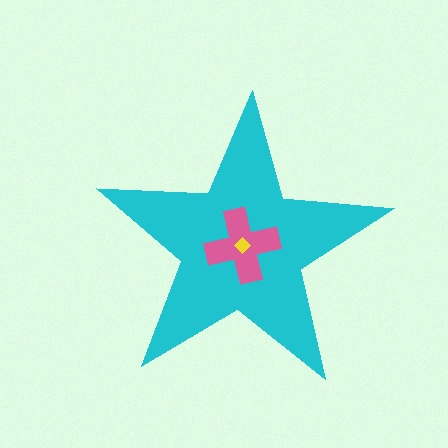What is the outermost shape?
The cyan star.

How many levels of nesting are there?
3.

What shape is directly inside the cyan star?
The pink cross.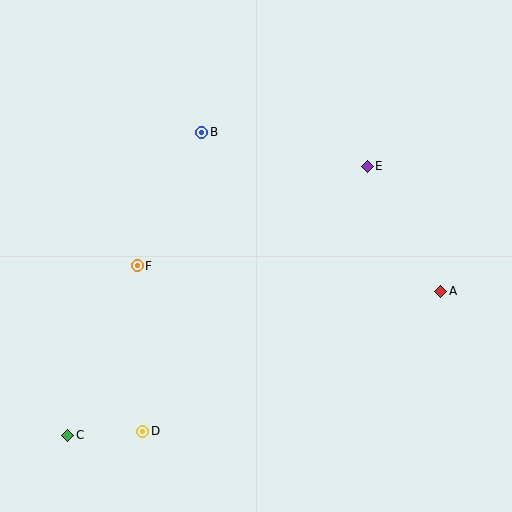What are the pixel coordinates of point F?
Point F is at (137, 266).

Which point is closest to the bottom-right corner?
Point A is closest to the bottom-right corner.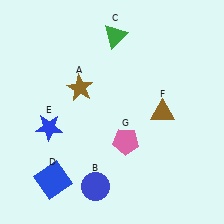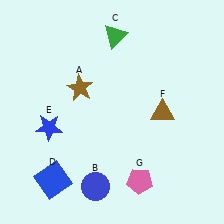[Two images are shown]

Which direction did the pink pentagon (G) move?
The pink pentagon (G) moved down.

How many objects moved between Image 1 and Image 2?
1 object moved between the two images.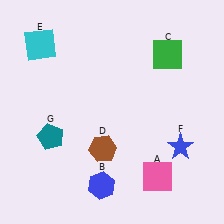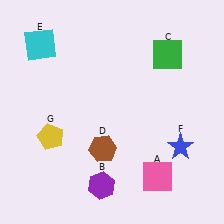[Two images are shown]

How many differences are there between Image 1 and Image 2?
There are 2 differences between the two images.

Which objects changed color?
B changed from blue to purple. G changed from teal to yellow.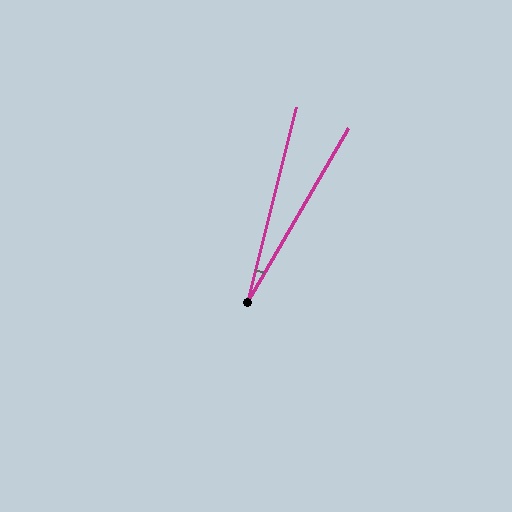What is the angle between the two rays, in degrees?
Approximately 16 degrees.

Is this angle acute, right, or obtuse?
It is acute.